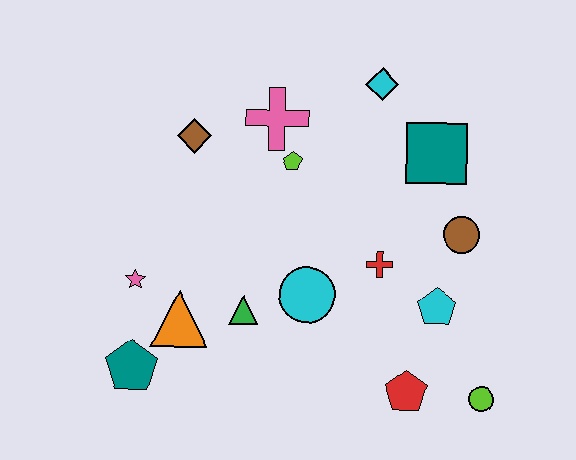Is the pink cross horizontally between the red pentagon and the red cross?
No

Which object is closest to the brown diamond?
The pink cross is closest to the brown diamond.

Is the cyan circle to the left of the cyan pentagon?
Yes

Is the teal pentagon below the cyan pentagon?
Yes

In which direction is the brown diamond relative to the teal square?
The brown diamond is to the left of the teal square.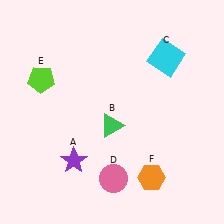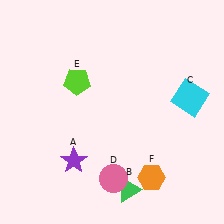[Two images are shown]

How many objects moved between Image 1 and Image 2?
3 objects moved between the two images.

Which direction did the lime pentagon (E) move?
The lime pentagon (E) moved right.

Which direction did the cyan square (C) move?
The cyan square (C) moved down.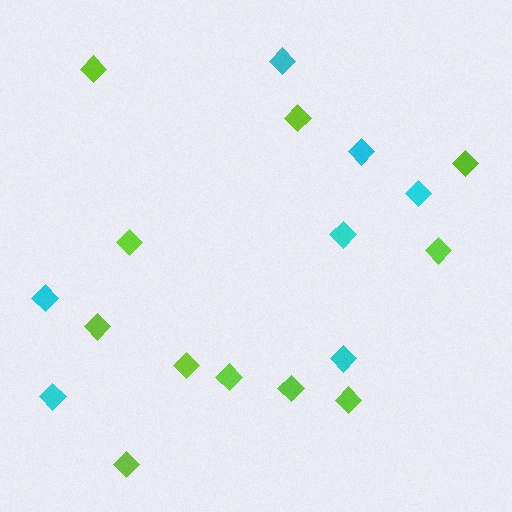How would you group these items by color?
There are 2 groups: one group of lime diamonds (11) and one group of cyan diamonds (7).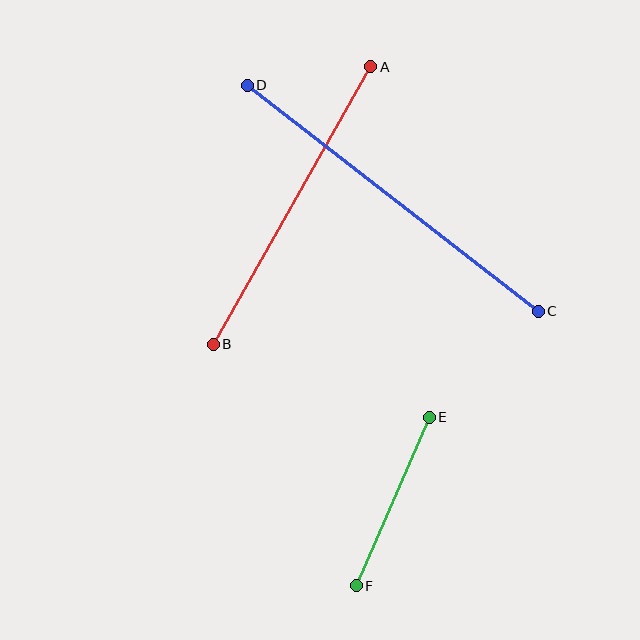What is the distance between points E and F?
The distance is approximately 183 pixels.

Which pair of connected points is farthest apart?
Points C and D are farthest apart.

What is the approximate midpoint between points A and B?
The midpoint is at approximately (292, 206) pixels.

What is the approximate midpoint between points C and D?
The midpoint is at approximately (393, 198) pixels.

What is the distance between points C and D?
The distance is approximately 368 pixels.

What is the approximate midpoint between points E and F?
The midpoint is at approximately (393, 502) pixels.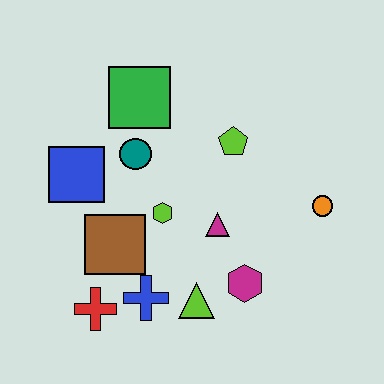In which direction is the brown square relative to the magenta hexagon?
The brown square is to the left of the magenta hexagon.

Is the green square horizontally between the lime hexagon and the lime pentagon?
No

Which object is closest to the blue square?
The teal circle is closest to the blue square.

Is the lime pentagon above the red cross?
Yes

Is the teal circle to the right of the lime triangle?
No